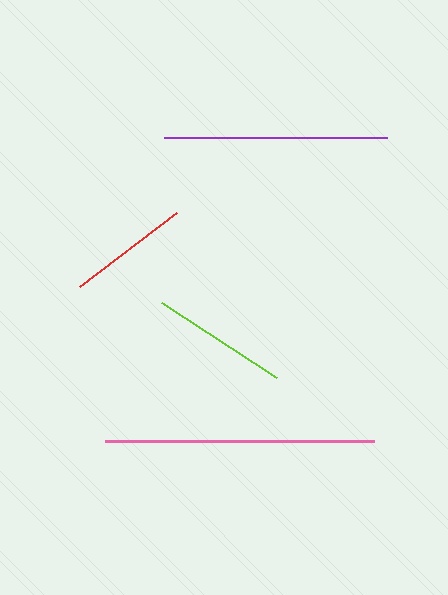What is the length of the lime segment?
The lime segment is approximately 136 pixels long.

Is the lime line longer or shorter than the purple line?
The purple line is longer than the lime line.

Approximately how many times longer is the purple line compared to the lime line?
The purple line is approximately 1.6 times the length of the lime line.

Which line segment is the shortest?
The red line is the shortest at approximately 122 pixels.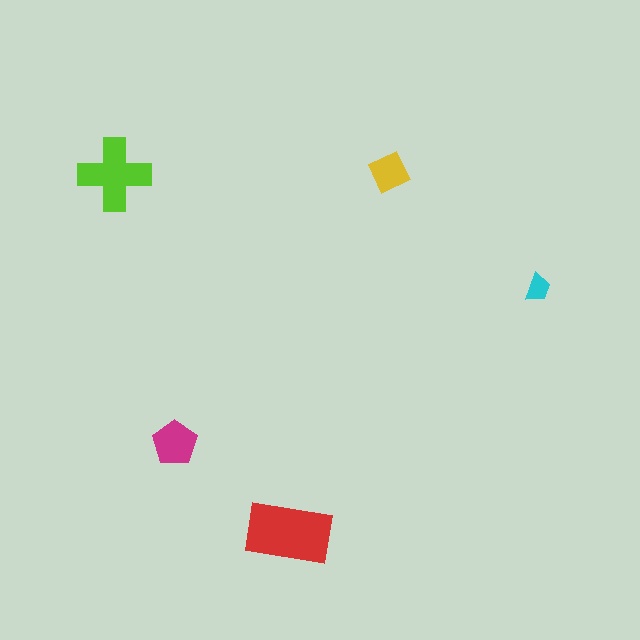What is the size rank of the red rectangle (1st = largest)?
1st.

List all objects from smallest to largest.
The cyan trapezoid, the yellow square, the magenta pentagon, the lime cross, the red rectangle.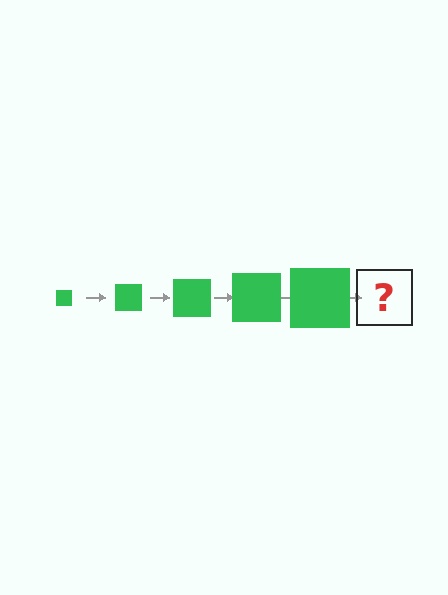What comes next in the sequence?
The next element should be a green square, larger than the previous one.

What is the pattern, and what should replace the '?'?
The pattern is that the square gets progressively larger each step. The '?' should be a green square, larger than the previous one.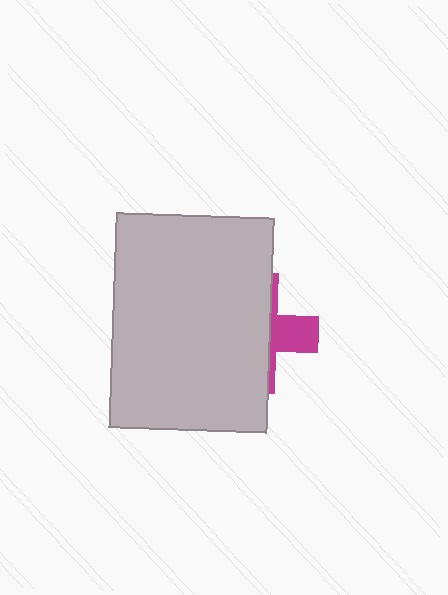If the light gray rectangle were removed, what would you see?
You would see the complete magenta cross.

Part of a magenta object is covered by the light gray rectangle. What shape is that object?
It is a cross.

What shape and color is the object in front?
The object in front is a light gray rectangle.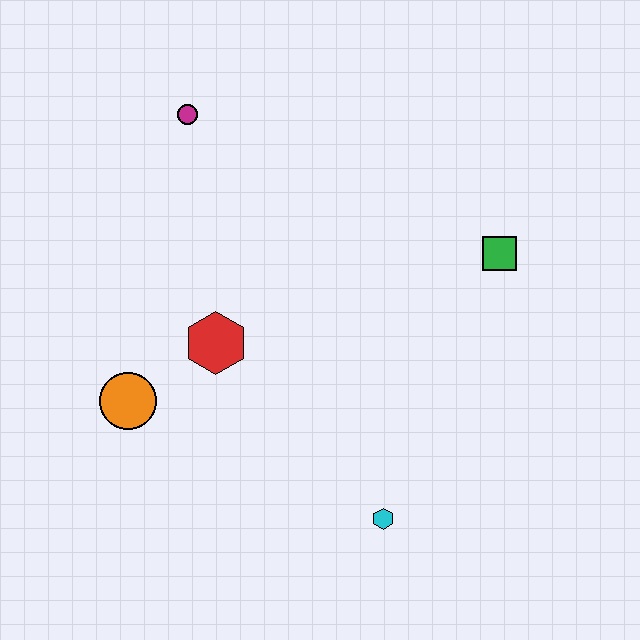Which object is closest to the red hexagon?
The orange circle is closest to the red hexagon.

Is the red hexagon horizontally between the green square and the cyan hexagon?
No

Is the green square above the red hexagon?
Yes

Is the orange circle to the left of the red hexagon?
Yes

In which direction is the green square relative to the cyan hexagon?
The green square is above the cyan hexagon.